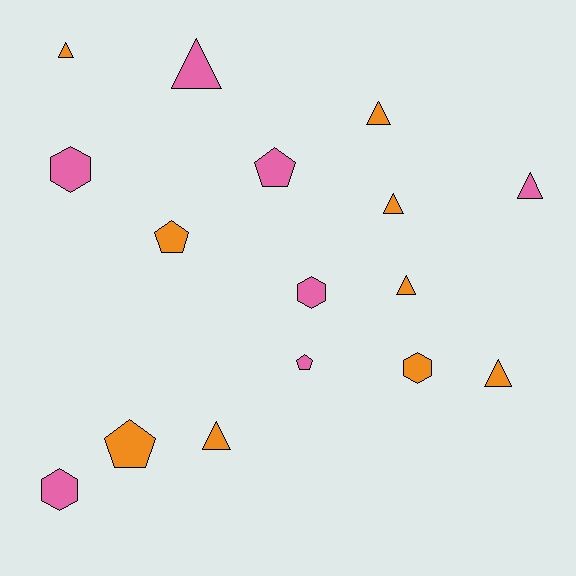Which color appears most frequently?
Orange, with 9 objects.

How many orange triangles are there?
There are 6 orange triangles.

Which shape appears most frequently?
Triangle, with 8 objects.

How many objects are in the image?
There are 16 objects.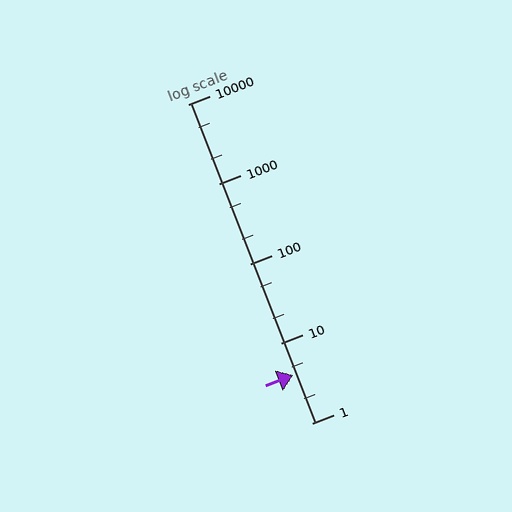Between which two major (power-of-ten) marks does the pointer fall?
The pointer is between 1 and 10.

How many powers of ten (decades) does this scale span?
The scale spans 4 decades, from 1 to 10000.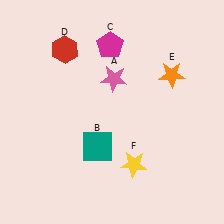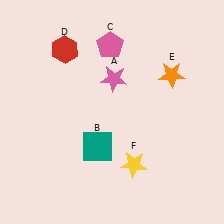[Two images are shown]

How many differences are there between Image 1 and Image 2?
There is 1 difference between the two images.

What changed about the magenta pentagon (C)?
In Image 1, C is magenta. In Image 2, it changed to pink.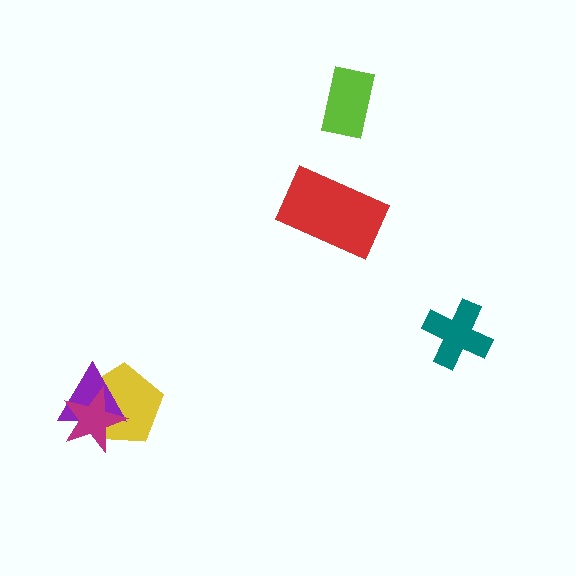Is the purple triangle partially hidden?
Yes, it is partially covered by another shape.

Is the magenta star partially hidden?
No, no other shape covers it.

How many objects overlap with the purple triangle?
2 objects overlap with the purple triangle.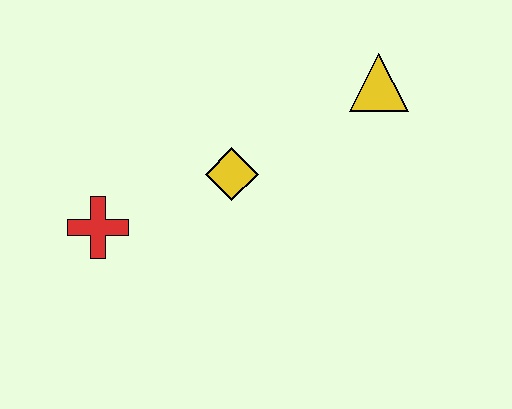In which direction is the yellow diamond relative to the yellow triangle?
The yellow diamond is to the left of the yellow triangle.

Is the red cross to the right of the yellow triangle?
No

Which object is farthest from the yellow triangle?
The red cross is farthest from the yellow triangle.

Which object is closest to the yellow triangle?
The yellow diamond is closest to the yellow triangle.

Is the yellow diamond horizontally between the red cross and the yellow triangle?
Yes